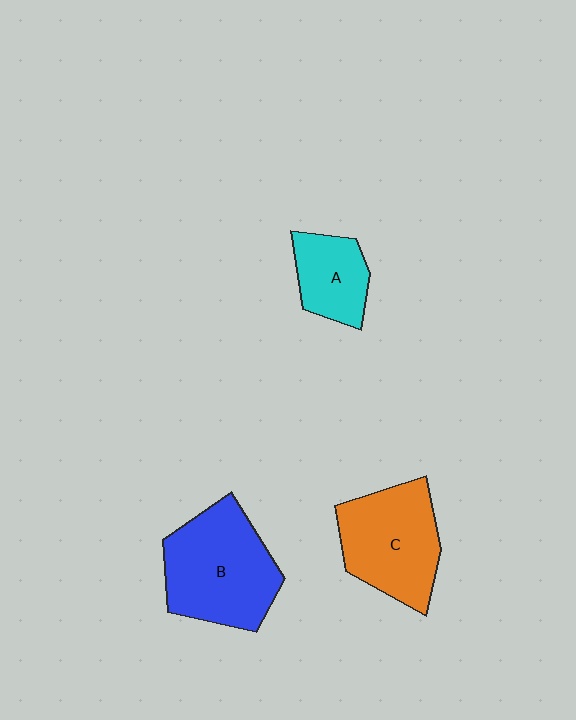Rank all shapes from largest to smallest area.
From largest to smallest: B (blue), C (orange), A (cyan).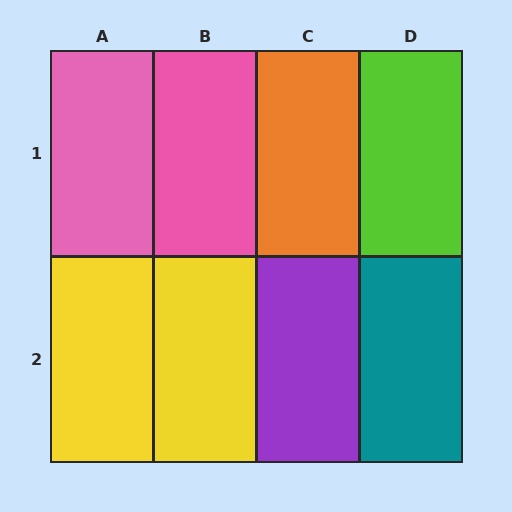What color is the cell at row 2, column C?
Purple.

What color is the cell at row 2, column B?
Yellow.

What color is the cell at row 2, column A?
Yellow.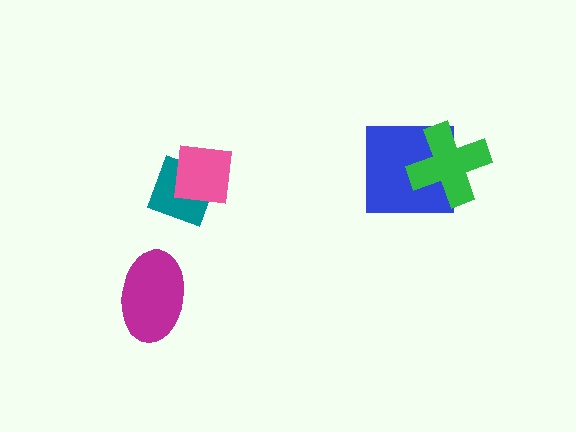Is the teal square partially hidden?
Yes, it is partially covered by another shape.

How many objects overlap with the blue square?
1 object overlaps with the blue square.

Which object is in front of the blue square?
The green cross is in front of the blue square.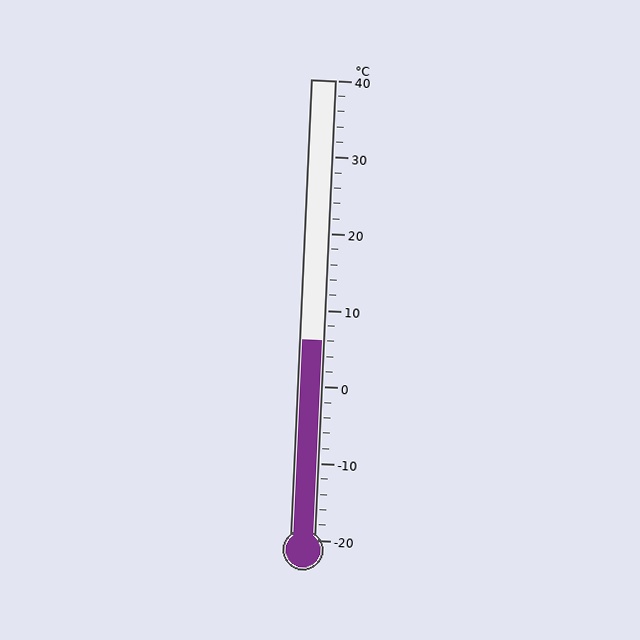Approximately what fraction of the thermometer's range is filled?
The thermometer is filled to approximately 45% of its range.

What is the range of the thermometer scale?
The thermometer scale ranges from -20°C to 40°C.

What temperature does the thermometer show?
The thermometer shows approximately 6°C.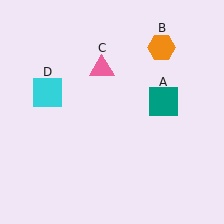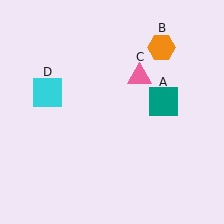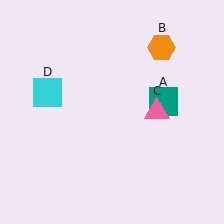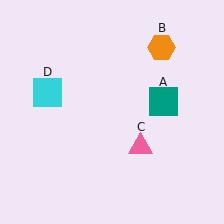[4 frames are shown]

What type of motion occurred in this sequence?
The pink triangle (object C) rotated clockwise around the center of the scene.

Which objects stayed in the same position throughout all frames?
Teal square (object A) and orange hexagon (object B) and cyan square (object D) remained stationary.